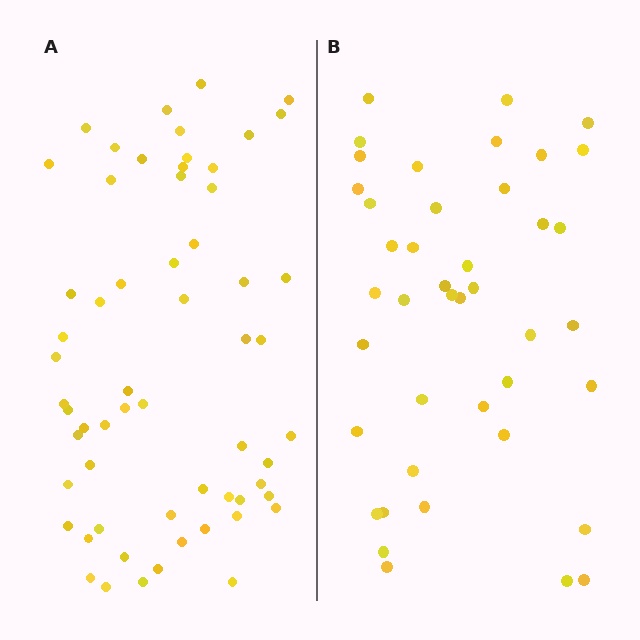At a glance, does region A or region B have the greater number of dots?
Region A (the left region) has more dots.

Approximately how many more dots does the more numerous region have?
Region A has approximately 20 more dots than region B.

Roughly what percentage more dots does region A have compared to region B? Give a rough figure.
About 45% more.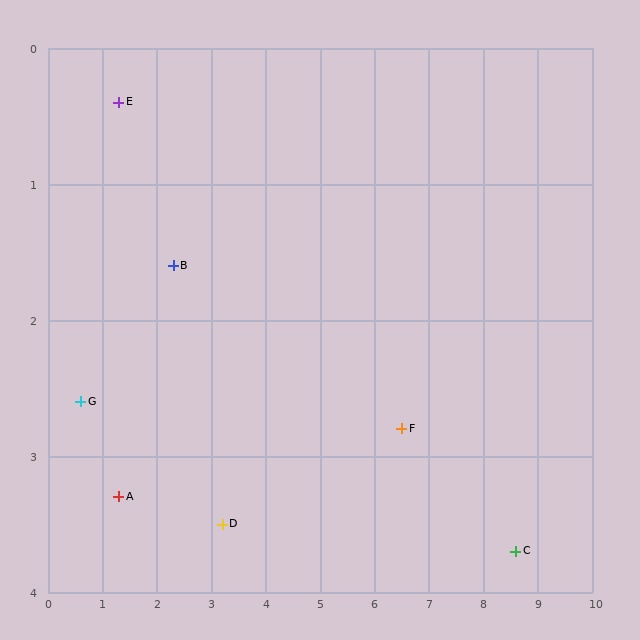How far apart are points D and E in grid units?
Points D and E are about 3.6 grid units apart.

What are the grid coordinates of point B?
Point B is at approximately (2.3, 1.6).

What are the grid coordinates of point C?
Point C is at approximately (8.6, 3.7).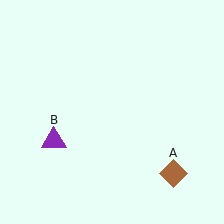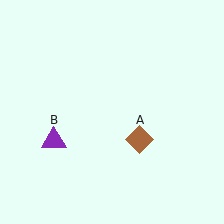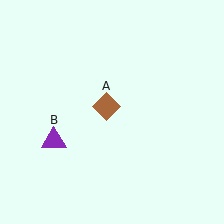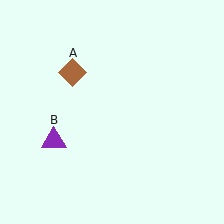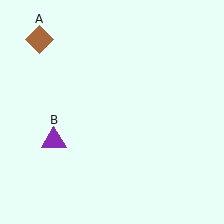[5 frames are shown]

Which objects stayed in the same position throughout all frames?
Purple triangle (object B) remained stationary.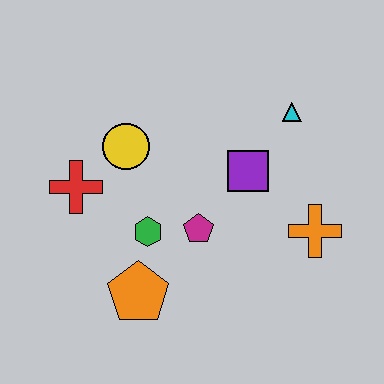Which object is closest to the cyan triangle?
The purple square is closest to the cyan triangle.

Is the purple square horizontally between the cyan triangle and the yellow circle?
Yes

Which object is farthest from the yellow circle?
The orange cross is farthest from the yellow circle.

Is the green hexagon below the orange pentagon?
No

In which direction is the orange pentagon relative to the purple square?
The orange pentagon is below the purple square.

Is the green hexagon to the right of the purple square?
No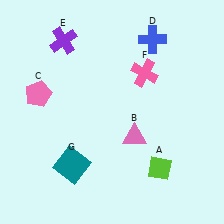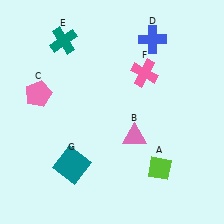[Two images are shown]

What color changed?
The cross (E) changed from purple in Image 1 to teal in Image 2.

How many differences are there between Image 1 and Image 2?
There is 1 difference between the two images.